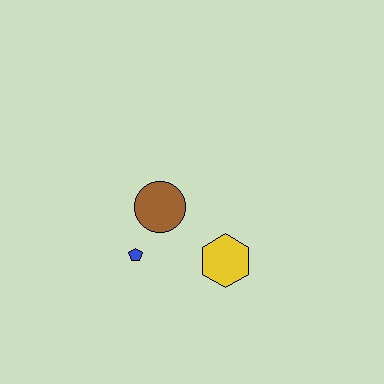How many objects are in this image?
There are 3 objects.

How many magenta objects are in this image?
There are no magenta objects.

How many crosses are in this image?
There are no crosses.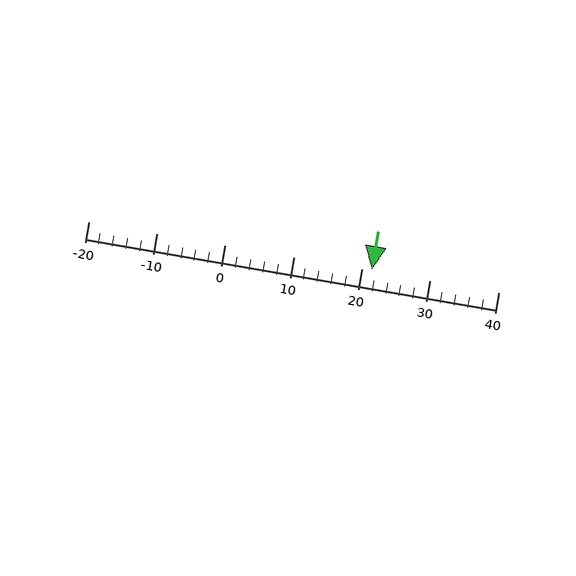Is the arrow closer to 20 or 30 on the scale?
The arrow is closer to 20.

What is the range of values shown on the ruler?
The ruler shows values from -20 to 40.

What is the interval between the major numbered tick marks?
The major tick marks are spaced 10 units apart.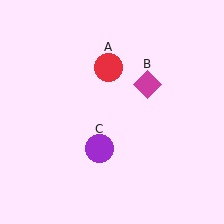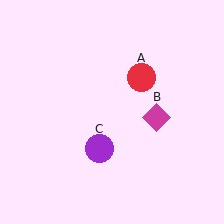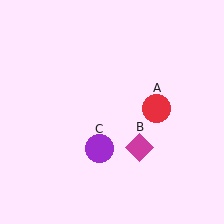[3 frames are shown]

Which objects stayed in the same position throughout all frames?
Purple circle (object C) remained stationary.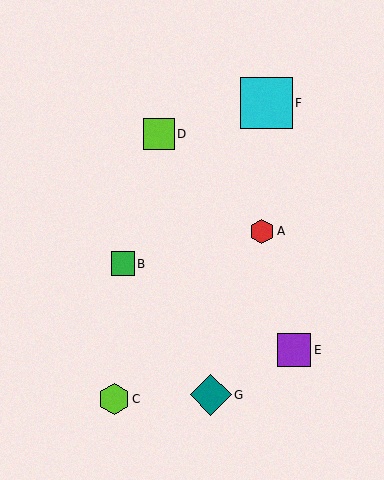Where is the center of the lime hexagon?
The center of the lime hexagon is at (114, 399).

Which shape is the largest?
The cyan square (labeled F) is the largest.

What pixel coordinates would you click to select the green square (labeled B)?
Click at (123, 264) to select the green square B.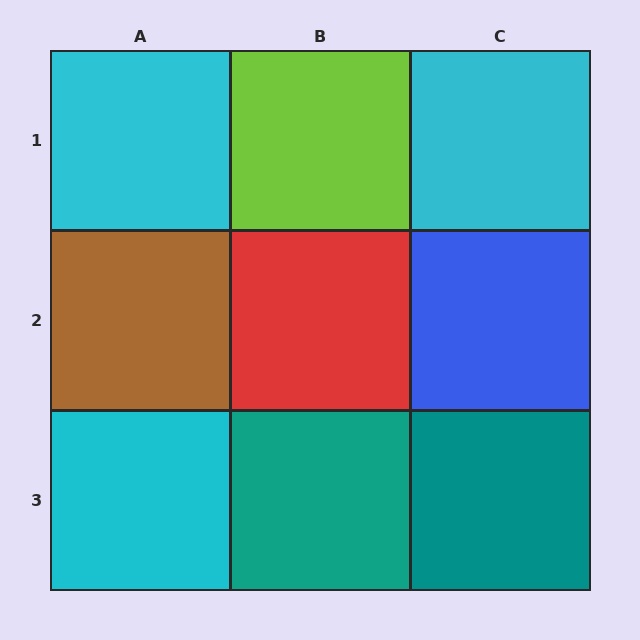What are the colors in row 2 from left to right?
Brown, red, blue.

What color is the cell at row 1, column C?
Cyan.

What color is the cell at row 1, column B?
Lime.